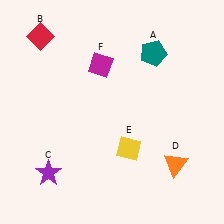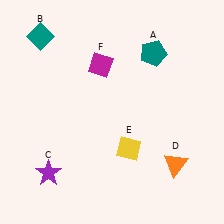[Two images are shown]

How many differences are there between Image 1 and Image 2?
There is 1 difference between the two images.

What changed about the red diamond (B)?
In Image 1, B is red. In Image 2, it changed to teal.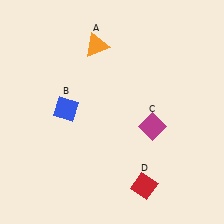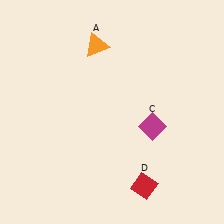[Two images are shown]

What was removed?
The blue diamond (B) was removed in Image 2.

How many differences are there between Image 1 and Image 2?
There is 1 difference between the two images.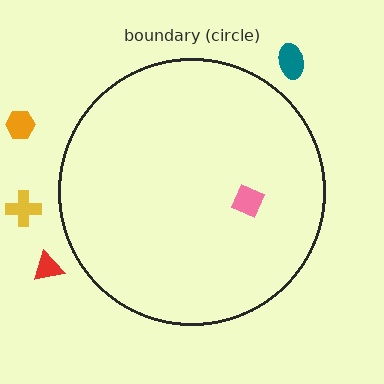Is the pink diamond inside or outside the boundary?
Inside.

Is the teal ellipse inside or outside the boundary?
Outside.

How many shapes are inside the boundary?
1 inside, 4 outside.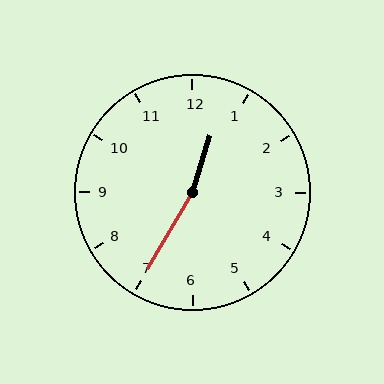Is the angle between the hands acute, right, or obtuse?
It is obtuse.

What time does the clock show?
12:35.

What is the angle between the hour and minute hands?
Approximately 168 degrees.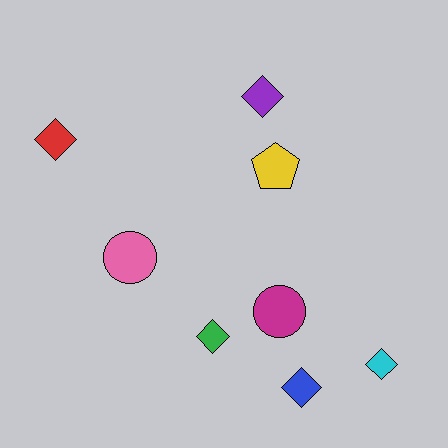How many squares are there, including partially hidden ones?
There are no squares.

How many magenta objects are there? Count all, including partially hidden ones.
There is 1 magenta object.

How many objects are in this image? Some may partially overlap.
There are 8 objects.